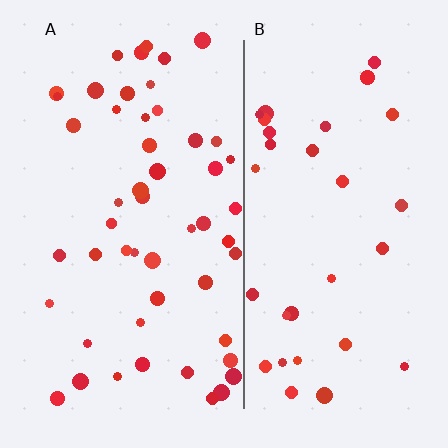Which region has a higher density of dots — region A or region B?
A (the left).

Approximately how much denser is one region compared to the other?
Approximately 1.6× — region A over region B.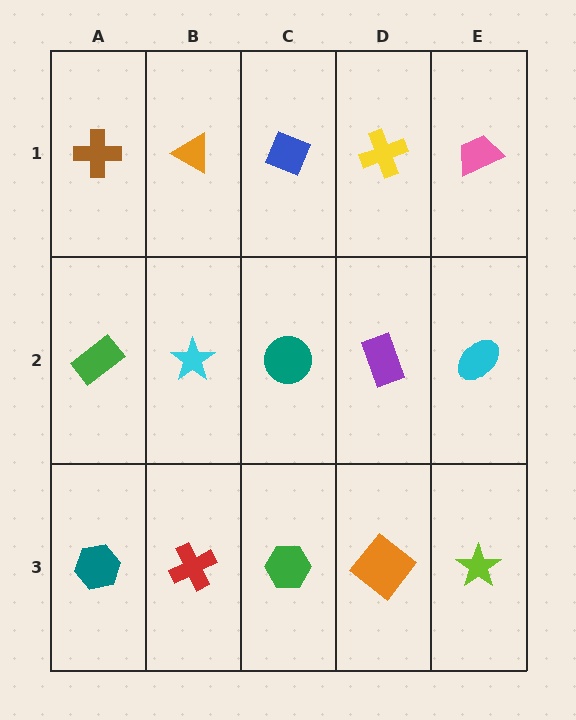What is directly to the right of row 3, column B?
A green hexagon.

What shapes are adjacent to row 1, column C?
A teal circle (row 2, column C), an orange triangle (row 1, column B), a yellow cross (row 1, column D).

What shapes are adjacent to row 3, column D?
A purple rectangle (row 2, column D), a green hexagon (row 3, column C), a lime star (row 3, column E).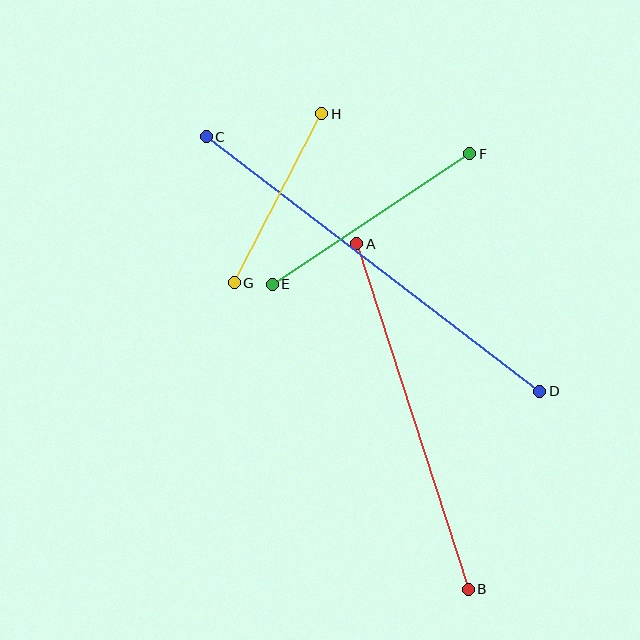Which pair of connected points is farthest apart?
Points C and D are farthest apart.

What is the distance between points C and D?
The distance is approximately 420 pixels.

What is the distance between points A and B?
The distance is approximately 363 pixels.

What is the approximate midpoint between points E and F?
The midpoint is at approximately (371, 219) pixels.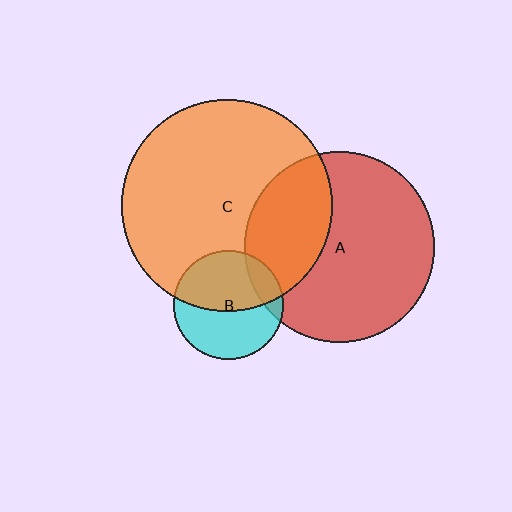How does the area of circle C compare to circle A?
Approximately 1.2 times.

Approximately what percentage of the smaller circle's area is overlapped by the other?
Approximately 30%.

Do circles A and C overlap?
Yes.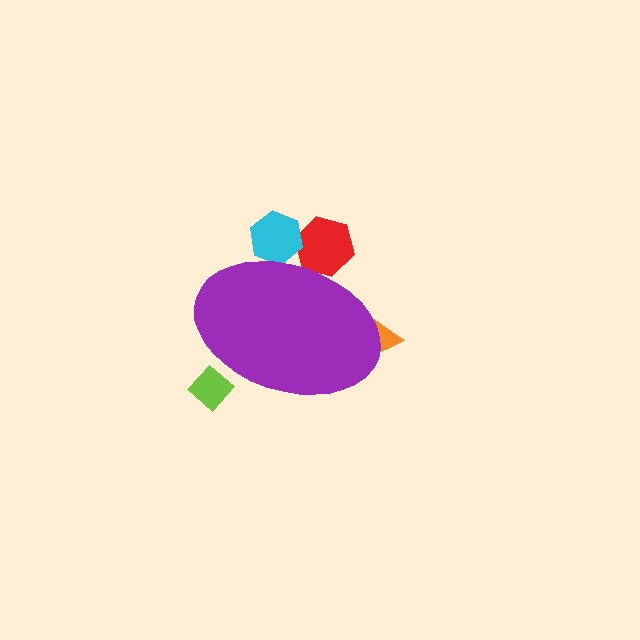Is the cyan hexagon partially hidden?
Yes, the cyan hexagon is partially hidden behind the purple ellipse.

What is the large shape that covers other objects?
A purple ellipse.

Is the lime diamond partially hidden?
Yes, the lime diamond is partially hidden behind the purple ellipse.